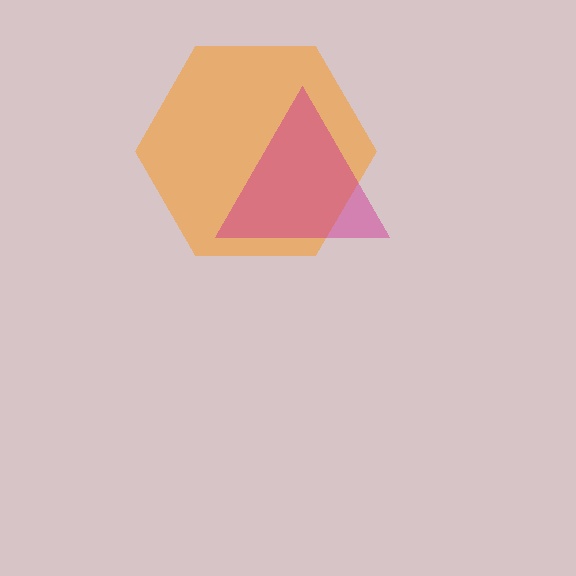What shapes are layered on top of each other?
The layered shapes are: an orange hexagon, a magenta triangle.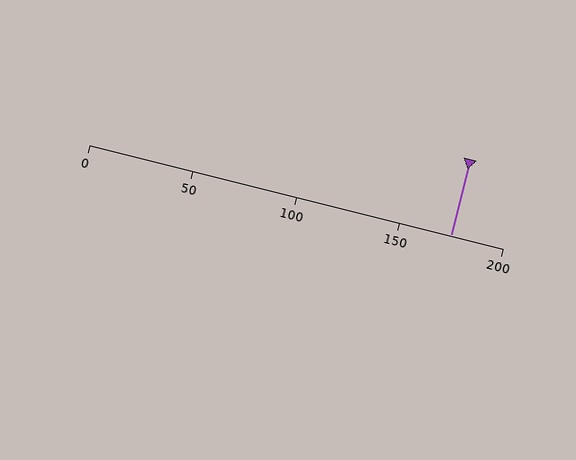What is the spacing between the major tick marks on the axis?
The major ticks are spaced 50 apart.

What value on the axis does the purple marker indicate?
The marker indicates approximately 175.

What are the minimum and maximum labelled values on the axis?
The axis runs from 0 to 200.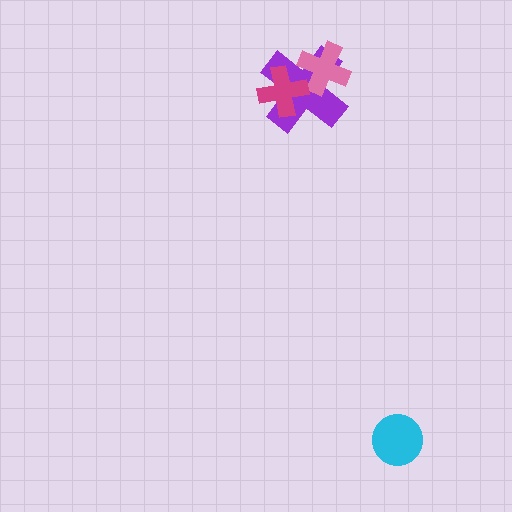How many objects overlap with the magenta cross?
1 object overlaps with the magenta cross.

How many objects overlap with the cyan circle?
0 objects overlap with the cyan circle.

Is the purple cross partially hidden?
Yes, it is partially covered by another shape.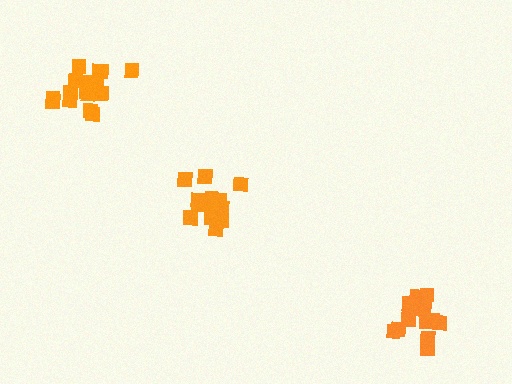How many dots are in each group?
Group 1: 17 dots, Group 2: 15 dots, Group 3: 20 dots (52 total).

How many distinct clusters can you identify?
There are 3 distinct clusters.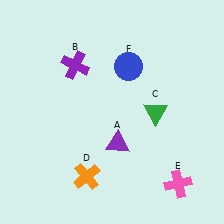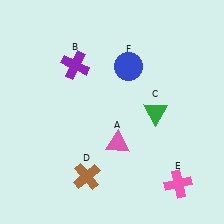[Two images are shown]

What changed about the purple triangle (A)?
In Image 1, A is purple. In Image 2, it changed to pink.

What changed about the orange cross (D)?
In Image 1, D is orange. In Image 2, it changed to brown.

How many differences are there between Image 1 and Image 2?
There are 2 differences between the two images.